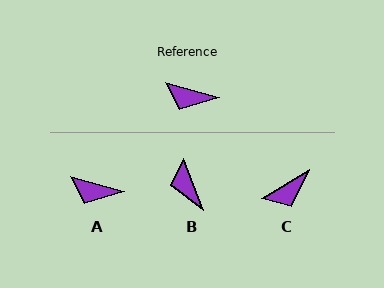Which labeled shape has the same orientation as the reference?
A.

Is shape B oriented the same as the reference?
No, it is off by about 54 degrees.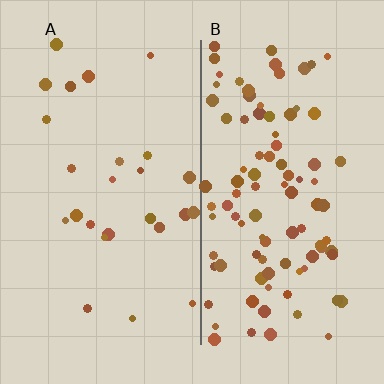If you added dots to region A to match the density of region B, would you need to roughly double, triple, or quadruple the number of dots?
Approximately quadruple.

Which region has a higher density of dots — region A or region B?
B (the right).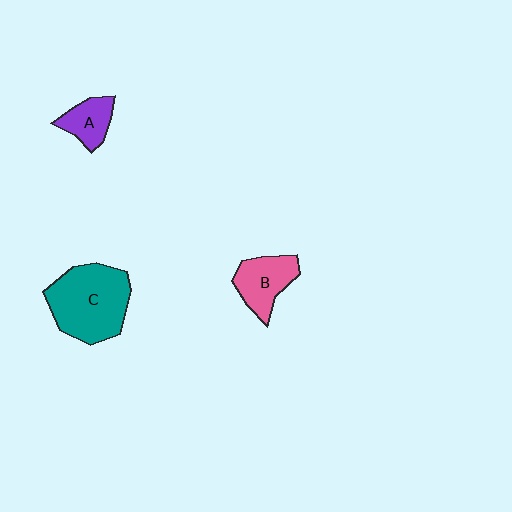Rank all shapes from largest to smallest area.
From largest to smallest: C (teal), B (pink), A (purple).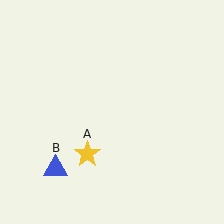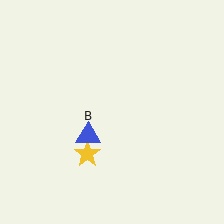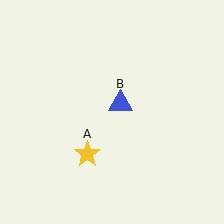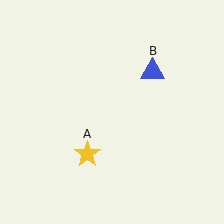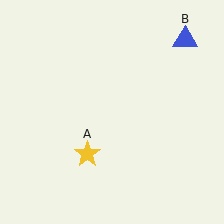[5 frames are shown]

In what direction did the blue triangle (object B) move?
The blue triangle (object B) moved up and to the right.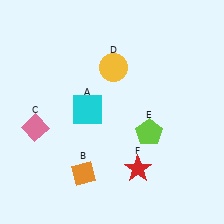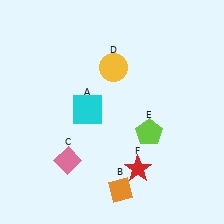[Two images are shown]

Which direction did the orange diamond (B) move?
The orange diamond (B) moved right.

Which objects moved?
The objects that moved are: the orange diamond (B), the pink diamond (C).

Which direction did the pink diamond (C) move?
The pink diamond (C) moved right.